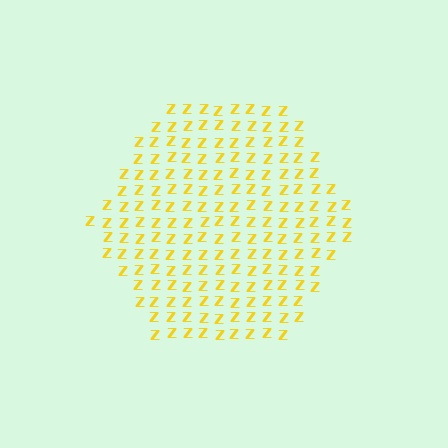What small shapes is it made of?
It is made of small letter Z's.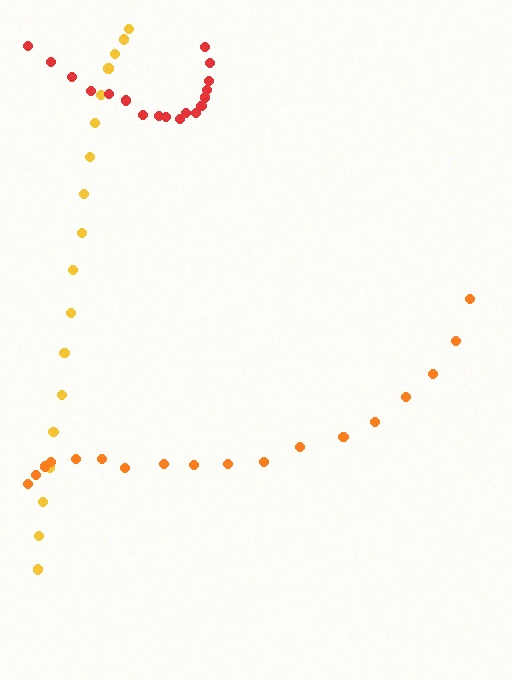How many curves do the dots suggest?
There are 3 distinct paths.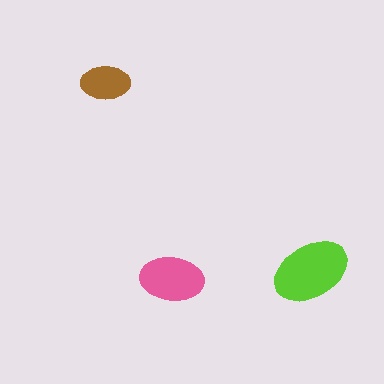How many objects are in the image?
There are 3 objects in the image.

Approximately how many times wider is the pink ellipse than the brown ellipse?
About 1.5 times wider.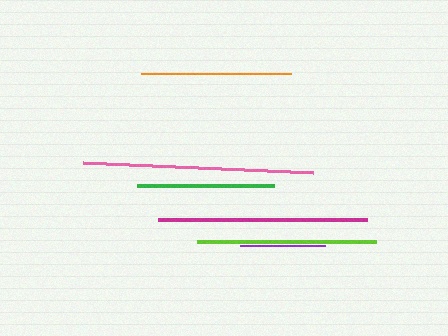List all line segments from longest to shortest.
From longest to shortest: pink, magenta, lime, orange, green, purple.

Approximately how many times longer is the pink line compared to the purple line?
The pink line is approximately 2.7 times the length of the purple line.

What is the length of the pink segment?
The pink segment is approximately 230 pixels long.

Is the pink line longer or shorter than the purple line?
The pink line is longer than the purple line.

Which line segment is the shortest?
The purple line is the shortest at approximately 85 pixels.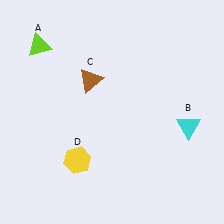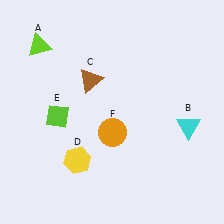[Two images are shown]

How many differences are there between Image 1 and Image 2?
There are 2 differences between the two images.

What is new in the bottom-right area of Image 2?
An orange circle (F) was added in the bottom-right area of Image 2.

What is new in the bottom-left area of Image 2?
A lime diamond (E) was added in the bottom-left area of Image 2.